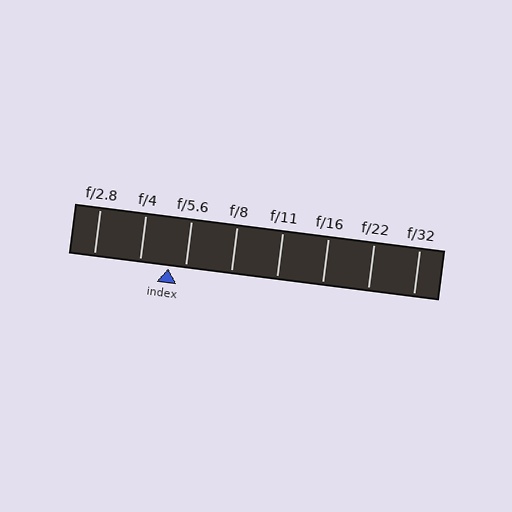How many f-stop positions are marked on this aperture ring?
There are 8 f-stop positions marked.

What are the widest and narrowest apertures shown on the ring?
The widest aperture shown is f/2.8 and the narrowest is f/32.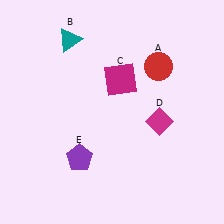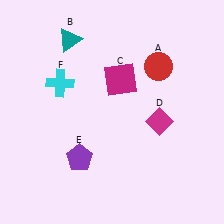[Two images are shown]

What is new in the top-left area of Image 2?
A cyan cross (F) was added in the top-left area of Image 2.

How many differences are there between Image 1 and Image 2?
There is 1 difference between the two images.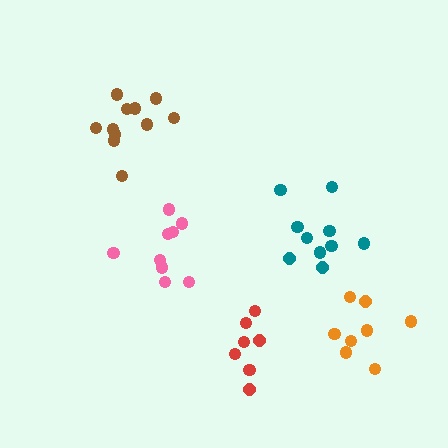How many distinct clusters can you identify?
There are 5 distinct clusters.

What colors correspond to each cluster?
The clusters are colored: pink, red, brown, teal, orange.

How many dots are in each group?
Group 1: 9 dots, Group 2: 7 dots, Group 3: 11 dots, Group 4: 10 dots, Group 5: 8 dots (45 total).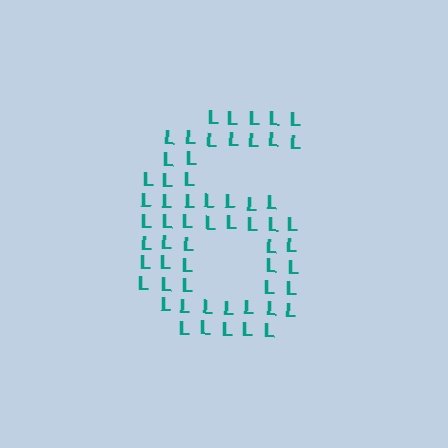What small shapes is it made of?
It is made of small letter L's.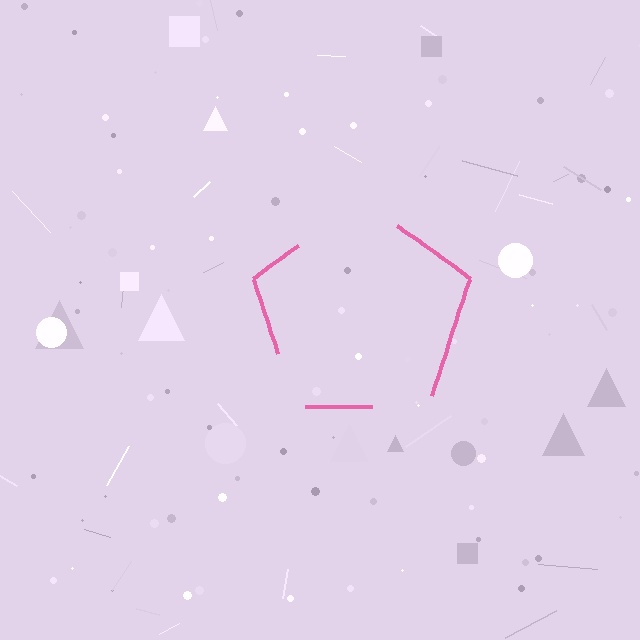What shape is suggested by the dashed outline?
The dashed outline suggests a pentagon.